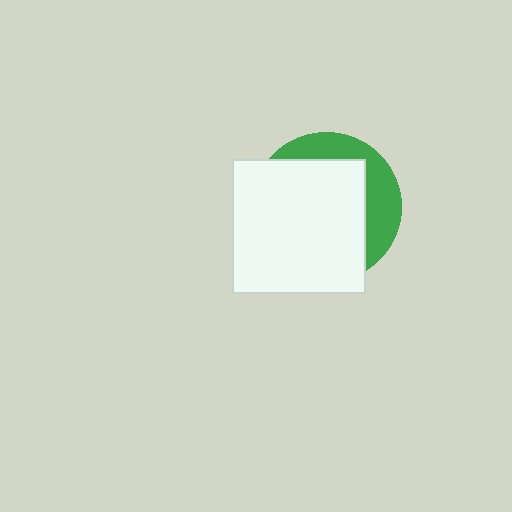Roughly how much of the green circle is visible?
A small part of it is visible (roughly 30%).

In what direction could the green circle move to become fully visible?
The green circle could move toward the upper-right. That would shift it out from behind the white square entirely.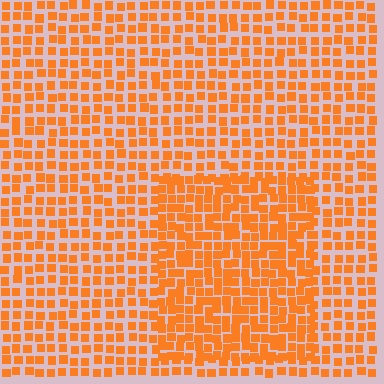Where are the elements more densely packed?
The elements are more densely packed inside the rectangle boundary.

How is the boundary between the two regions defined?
The boundary is defined by a change in element density (approximately 1.5x ratio). All elements are the same color, size, and shape.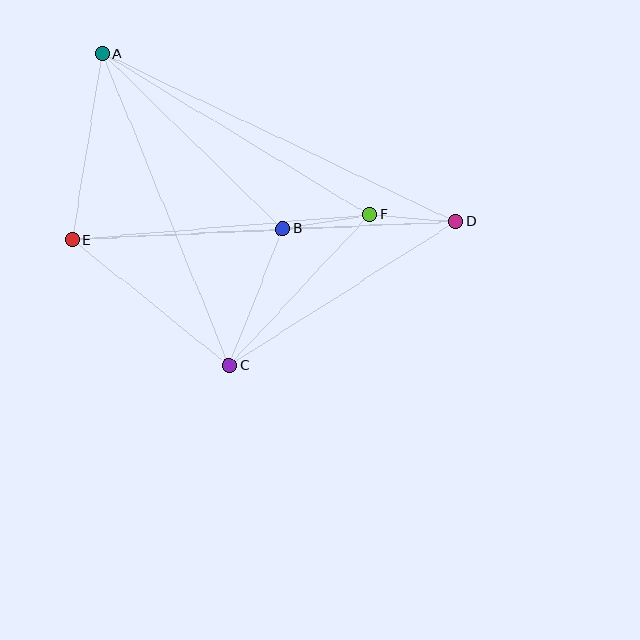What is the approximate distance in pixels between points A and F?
The distance between A and F is approximately 312 pixels.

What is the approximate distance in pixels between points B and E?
The distance between B and E is approximately 211 pixels.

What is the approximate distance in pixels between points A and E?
The distance between A and E is approximately 188 pixels.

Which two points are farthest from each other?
Points A and D are farthest from each other.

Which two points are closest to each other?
Points D and F are closest to each other.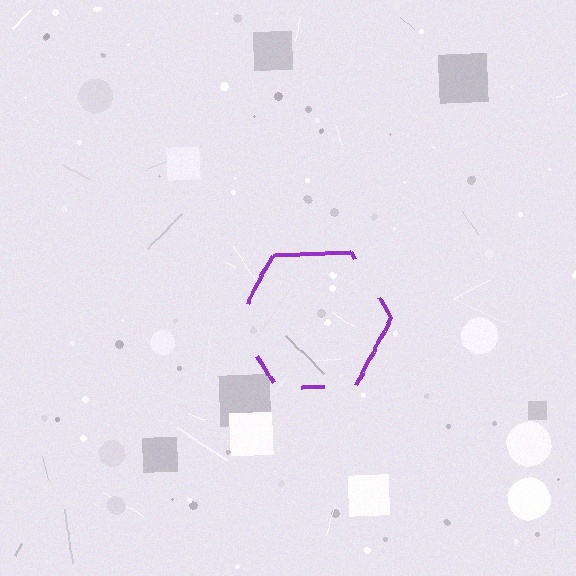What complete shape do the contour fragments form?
The contour fragments form a hexagon.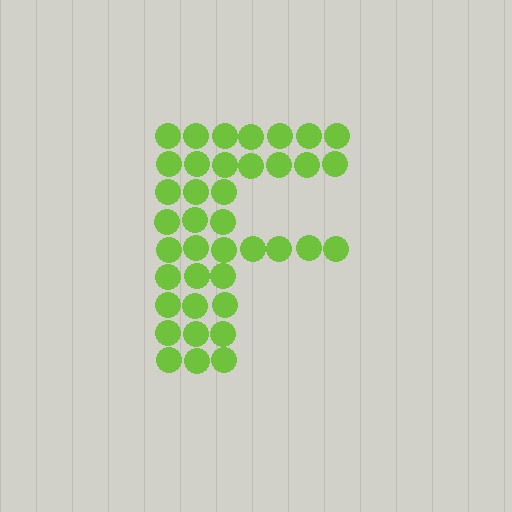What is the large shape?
The large shape is the letter F.